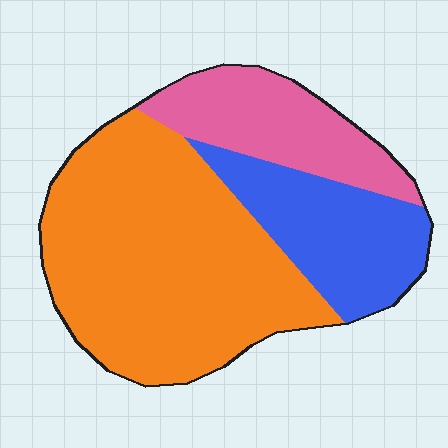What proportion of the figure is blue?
Blue takes up about one quarter (1/4) of the figure.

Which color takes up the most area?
Orange, at roughly 55%.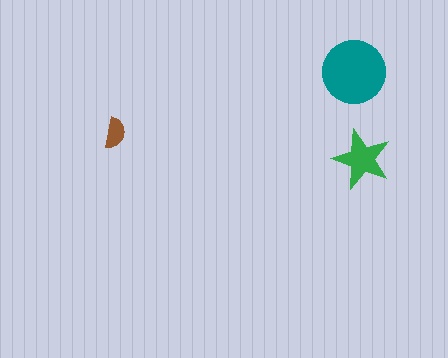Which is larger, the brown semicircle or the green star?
The green star.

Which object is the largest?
The teal circle.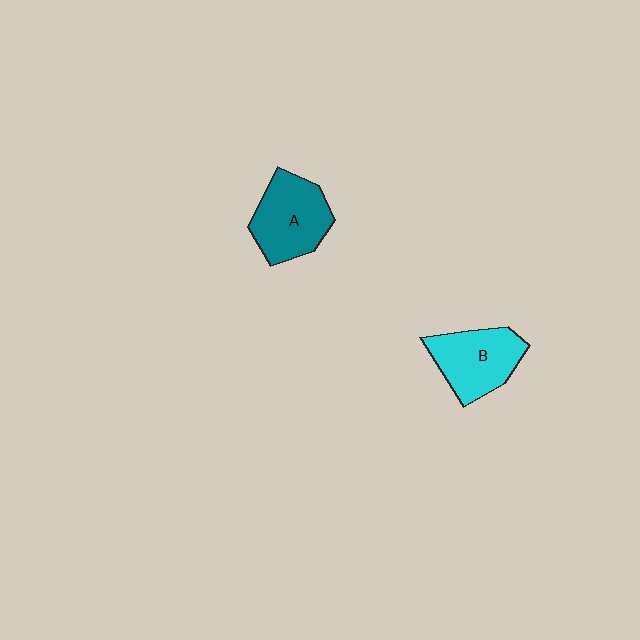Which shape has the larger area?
Shape A (teal).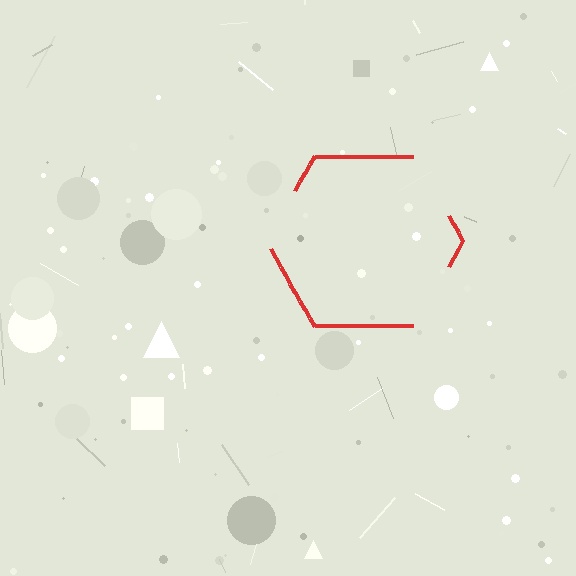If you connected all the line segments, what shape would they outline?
They would outline a hexagon.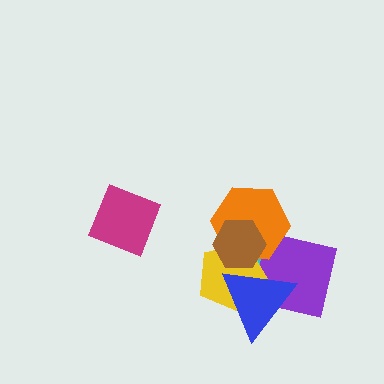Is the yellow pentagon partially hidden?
Yes, it is partially covered by another shape.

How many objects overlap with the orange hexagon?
4 objects overlap with the orange hexagon.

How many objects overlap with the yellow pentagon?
5 objects overlap with the yellow pentagon.